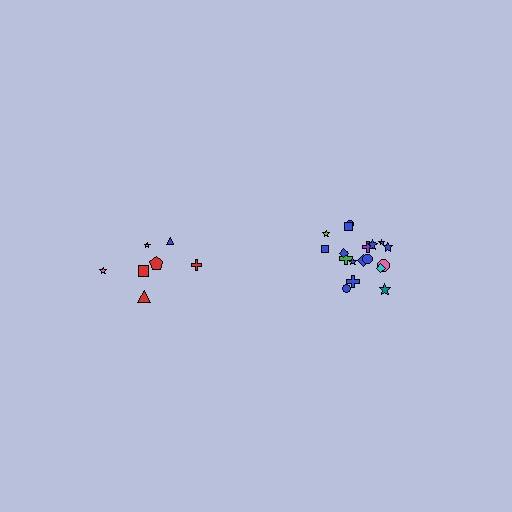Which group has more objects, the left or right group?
The right group.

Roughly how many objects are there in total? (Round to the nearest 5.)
Roughly 25 objects in total.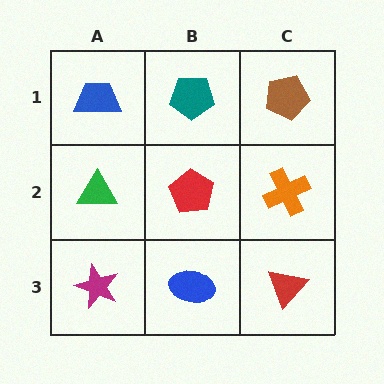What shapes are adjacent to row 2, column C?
A brown pentagon (row 1, column C), a red triangle (row 3, column C), a red pentagon (row 2, column B).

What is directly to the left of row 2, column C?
A red pentagon.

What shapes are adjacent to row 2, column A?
A blue trapezoid (row 1, column A), a magenta star (row 3, column A), a red pentagon (row 2, column B).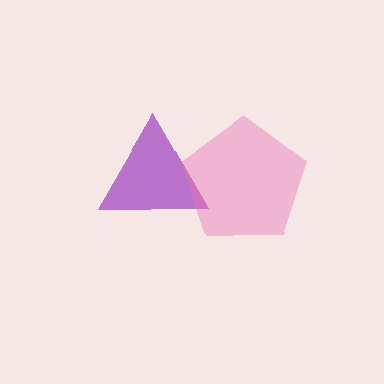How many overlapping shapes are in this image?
There are 2 overlapping shapes in the image.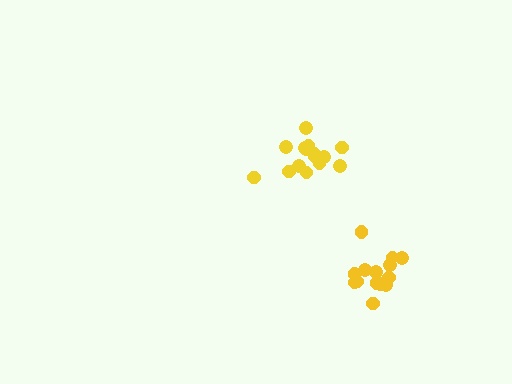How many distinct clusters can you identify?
There are 2 distinct clusters.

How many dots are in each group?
Group 1: 14 dots, Group 2: 15 dots (29 total).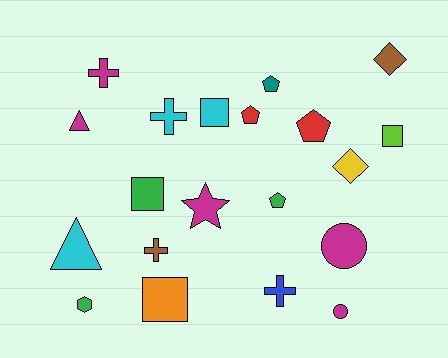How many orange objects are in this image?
There is 1 orange object.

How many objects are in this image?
There are 20 objects.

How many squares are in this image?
There are 4 squares.